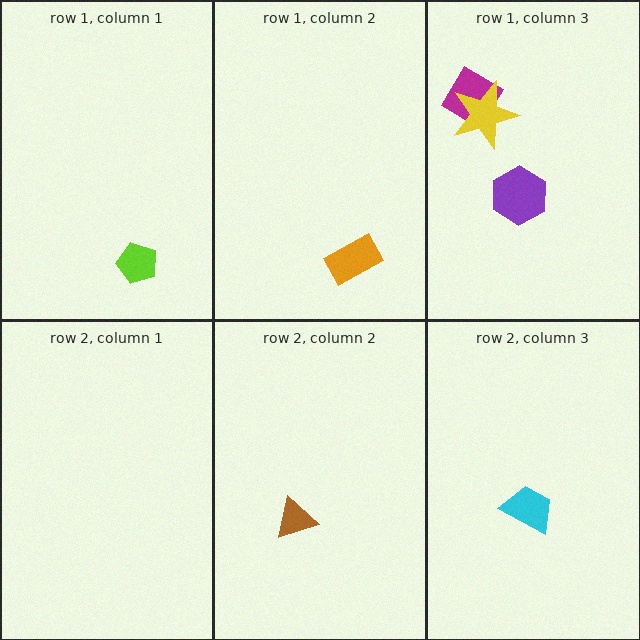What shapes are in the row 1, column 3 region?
The magenta diamond, the purple hexagon, the yellow star.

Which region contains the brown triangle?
The row 2, column 2 region.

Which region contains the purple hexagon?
The row 1, column 3 region.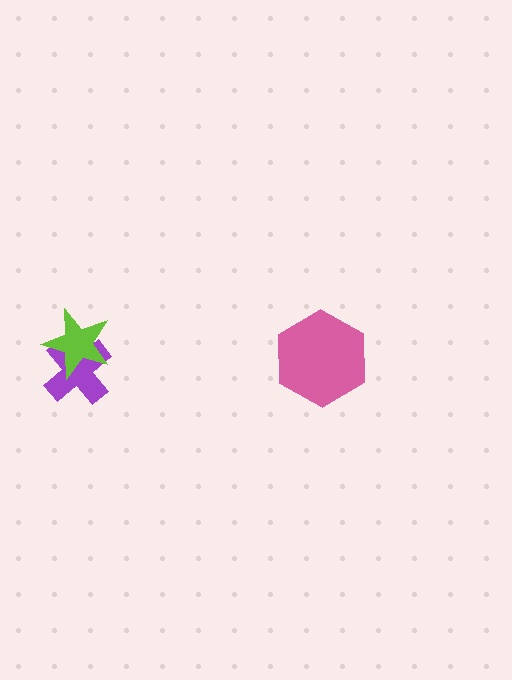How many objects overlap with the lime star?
1 object overlaps with the lime star.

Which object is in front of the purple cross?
The lime star is in front of the purple cross.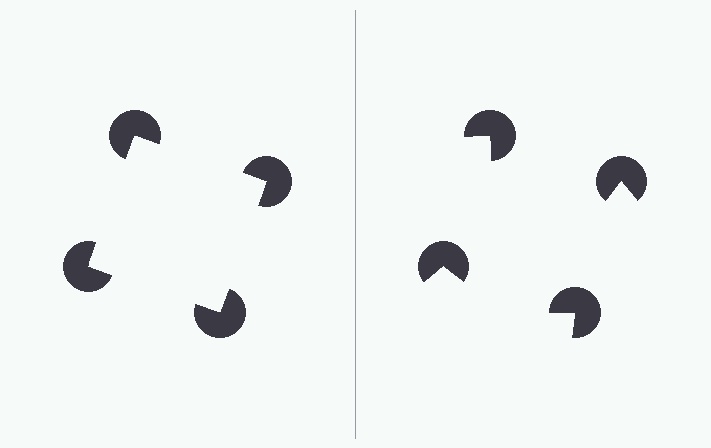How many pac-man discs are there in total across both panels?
8 — 4 on each side.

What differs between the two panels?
The pac-man discs are positioned identically on both sides; only the wedge orientations differ. On the left they align to a square; on the right they are misaligned.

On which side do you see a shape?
An illusory square appears on the left side. On the right side the wedge cuts are rotated, so no coherent shape forms.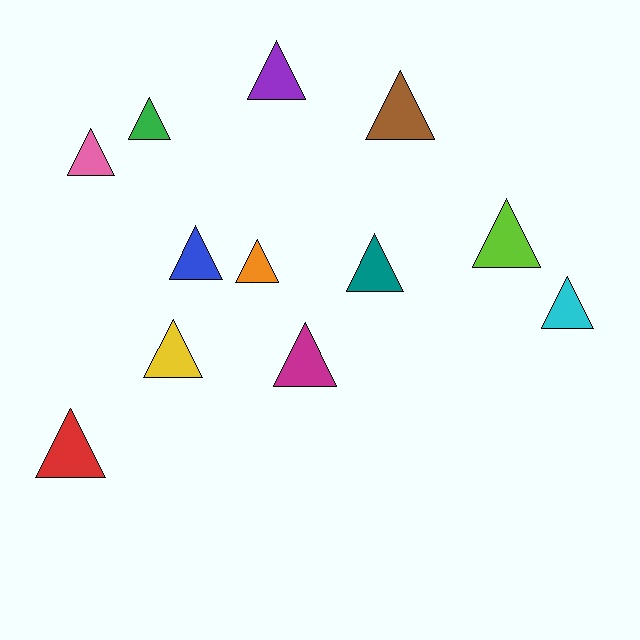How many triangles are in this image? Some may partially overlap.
There are 12 triangles.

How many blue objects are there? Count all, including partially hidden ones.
There is 1 blue object.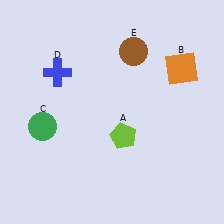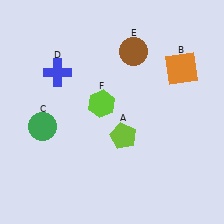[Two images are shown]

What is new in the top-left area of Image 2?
A lime hexagon (F) was added in the top-left area of Image 2.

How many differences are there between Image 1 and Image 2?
There is 1 difference between the two images.